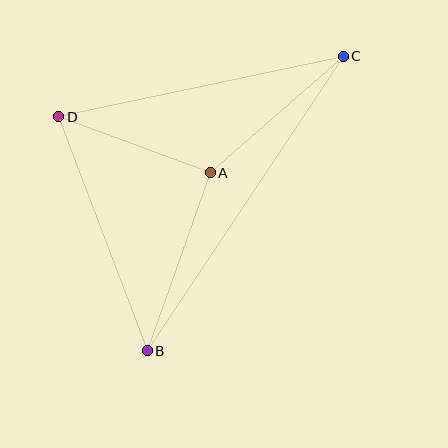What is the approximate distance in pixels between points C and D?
The distance between C and D is approximately 291 pixels.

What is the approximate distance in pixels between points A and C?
The distance between A and C is approximately 177 pixels.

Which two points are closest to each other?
Points A and D are closest to each other.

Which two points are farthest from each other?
Points B and C are farthest from each other.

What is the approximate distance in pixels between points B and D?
The distance between B and D is approximately 250 pixels.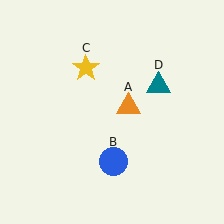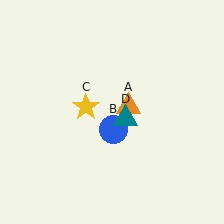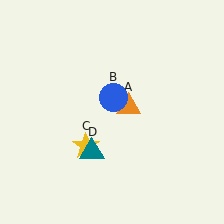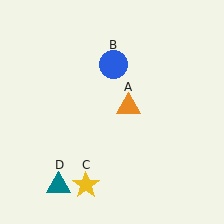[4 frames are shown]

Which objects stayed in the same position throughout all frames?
Orange triangle (object A) remained stationary.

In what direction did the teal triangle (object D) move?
The teal triangle (object D) moved down and to the left.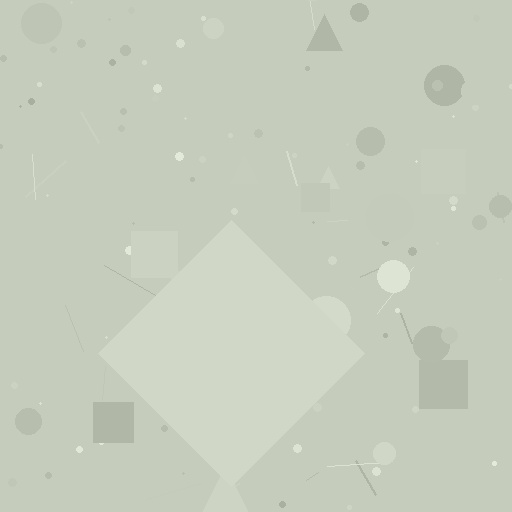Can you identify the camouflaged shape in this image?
The camouflaged shape is a diamond.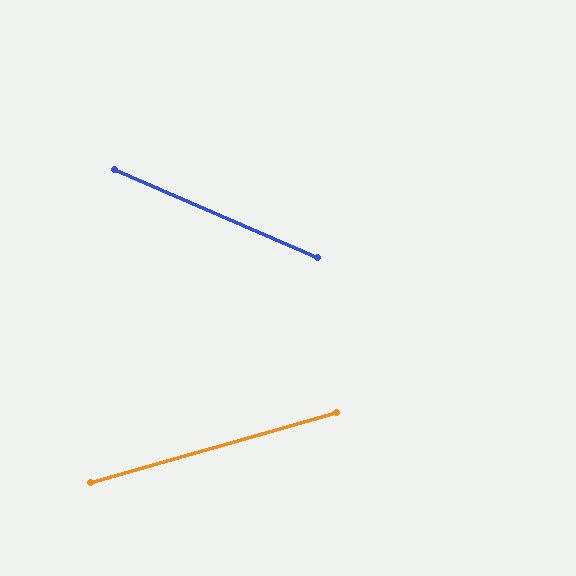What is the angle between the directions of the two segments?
Approximately 39 degrees.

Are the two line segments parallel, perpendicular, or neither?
Neither parallel nor perpendicular — they differ by about 39°.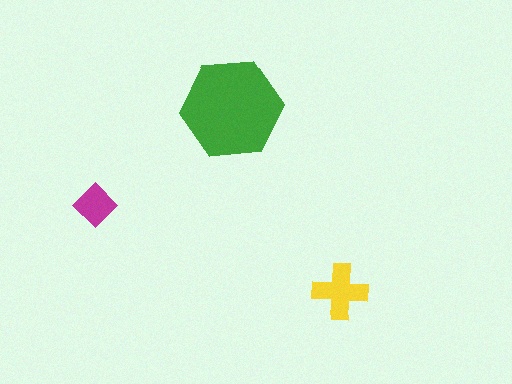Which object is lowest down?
The yellow cross is bottommost.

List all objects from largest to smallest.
The green hexagon, the yellow cross, the magenta diamond.